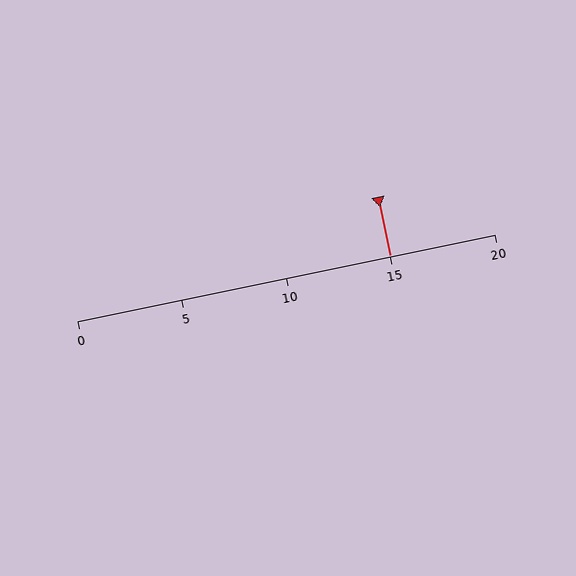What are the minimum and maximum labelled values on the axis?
The axis runs from 0 to 20.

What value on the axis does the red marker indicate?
The marker indicates approximately 15.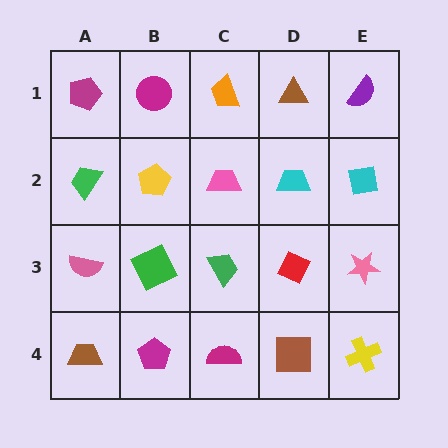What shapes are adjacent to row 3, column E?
A cyan square (row 2, column E), a yellow cross (row 4, column E), a red diamond (row 3, column D).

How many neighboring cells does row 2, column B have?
4.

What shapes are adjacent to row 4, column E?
A pink star (row 3, column E), a brown square (row 4, column D).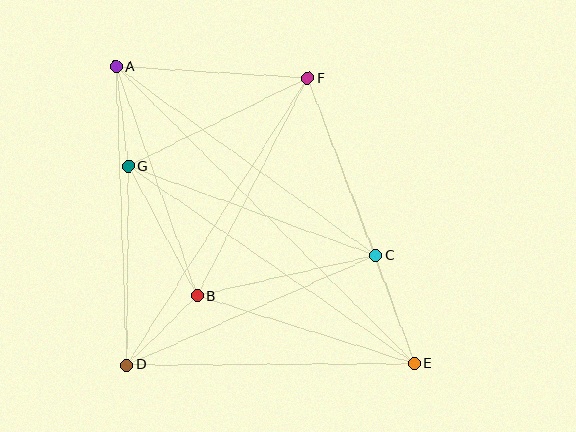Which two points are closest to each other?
Points B and D are closest to each other.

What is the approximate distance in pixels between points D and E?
The distance between D and E is approximately 288 pixels.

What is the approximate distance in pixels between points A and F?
The distance between A and F is approximately 192 pixels.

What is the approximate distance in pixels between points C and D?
The distance between C and D is approximately 272 pixels.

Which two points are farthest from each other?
Points A and E are farthest from each other.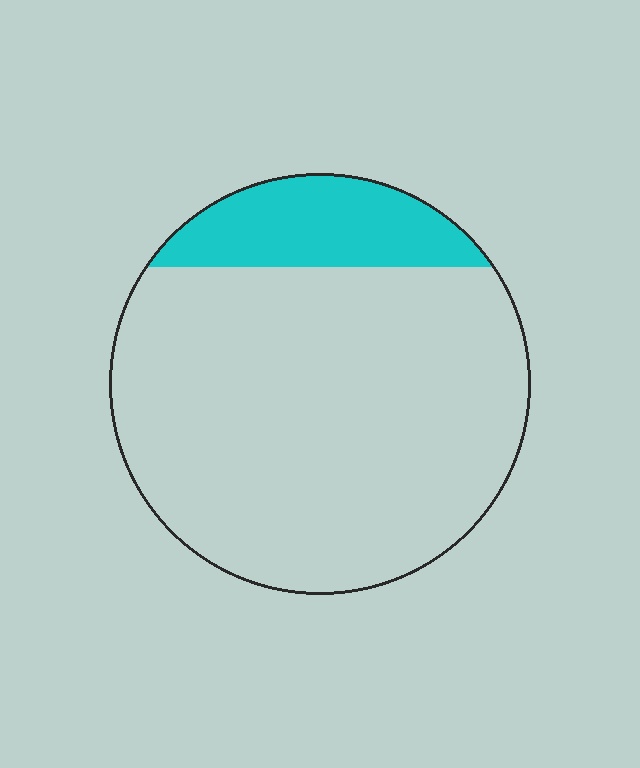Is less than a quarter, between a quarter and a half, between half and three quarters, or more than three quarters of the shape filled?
Less than a quarter.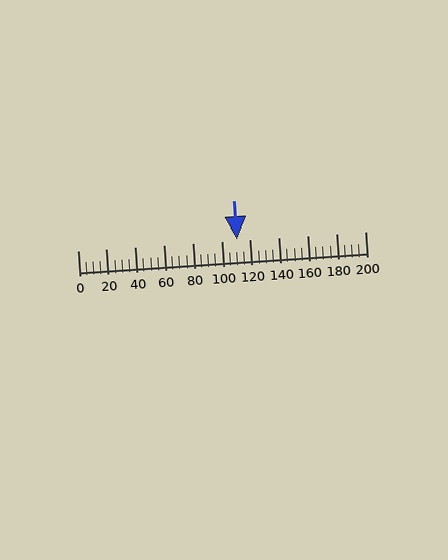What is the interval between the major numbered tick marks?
The major tick marks are spaced 20 units apart.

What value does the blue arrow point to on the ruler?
The blue arrow points to approximately 111.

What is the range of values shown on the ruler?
The ruler shows values from 0 to 200.